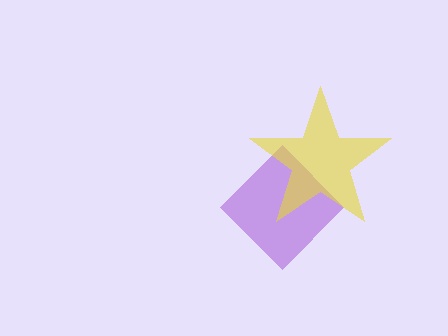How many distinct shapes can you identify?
There are 2 distinct shapes: a purple diamond, a yellow star.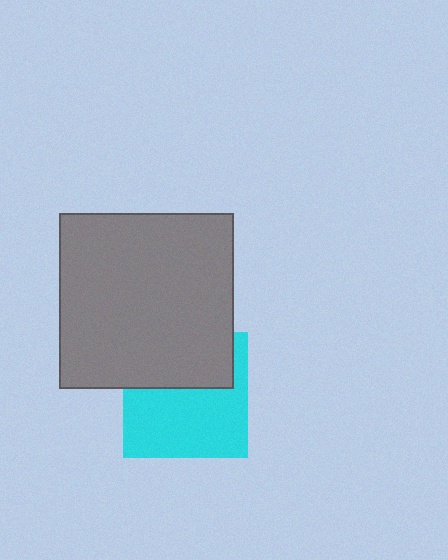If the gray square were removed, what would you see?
You would see the complete cyan square.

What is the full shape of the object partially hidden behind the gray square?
The partially hidden object is a cyan square.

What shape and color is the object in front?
The object in front is a gray square.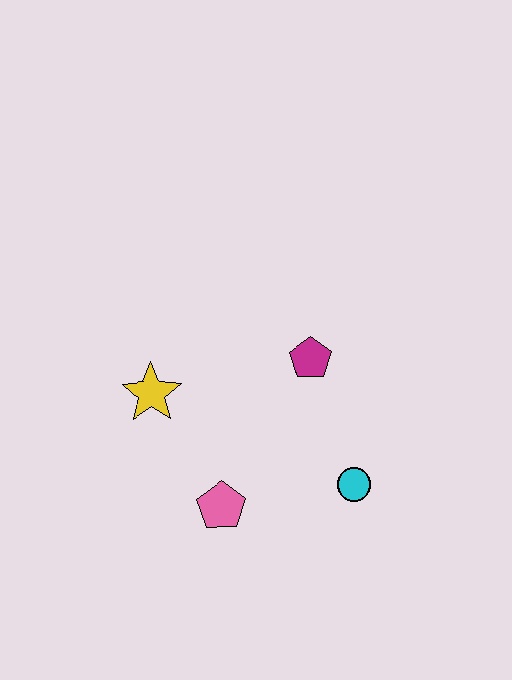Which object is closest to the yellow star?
The pink pentagon is closest to the yellow star.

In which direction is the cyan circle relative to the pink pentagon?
The cyan circle is to the right of the pink pentagon.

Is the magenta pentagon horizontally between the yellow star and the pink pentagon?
No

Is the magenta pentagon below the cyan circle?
No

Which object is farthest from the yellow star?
The cyan circle is farthest from the yellow star.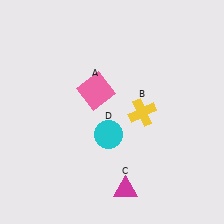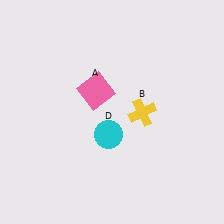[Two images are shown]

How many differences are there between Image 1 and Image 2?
There is 1 difference between the two images.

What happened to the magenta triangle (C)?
The magenta triangle (C) was removed in Image 2. It was in the bottom-right area of Image 1.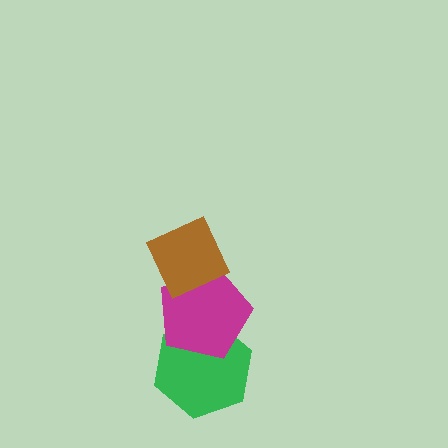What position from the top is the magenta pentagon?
The magenta pentagon is 2nd from the top.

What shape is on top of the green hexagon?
The magenta pentagon is on top of the green hexagon.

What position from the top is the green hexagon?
The green hexagon is 3rd from the top.